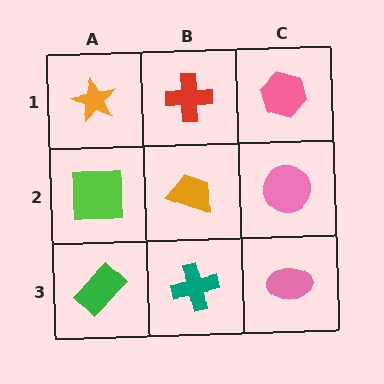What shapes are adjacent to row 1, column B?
An orange trapezoid (row 2, column B), an orange star (row 1, column A), a pink hexagon (row 1, column C).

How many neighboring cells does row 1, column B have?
3.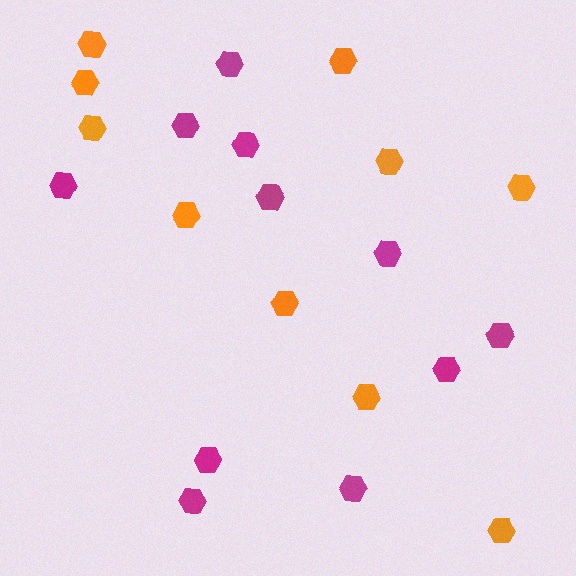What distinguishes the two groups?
There are 2 groups: one group of magenta hexagons (11) and one group of orange hexagons (10).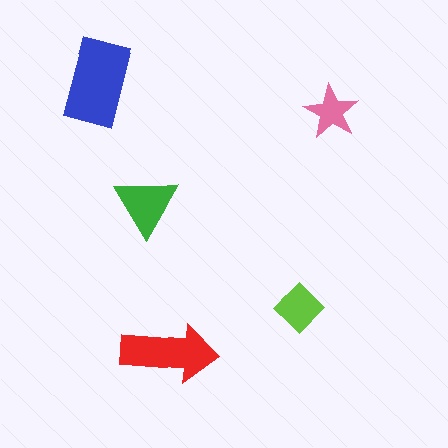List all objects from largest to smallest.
The blue rectangle, the red arrow, the green triangle, the lime diamond, the pink star.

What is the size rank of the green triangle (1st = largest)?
3rd.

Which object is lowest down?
The red arrow is bottommost.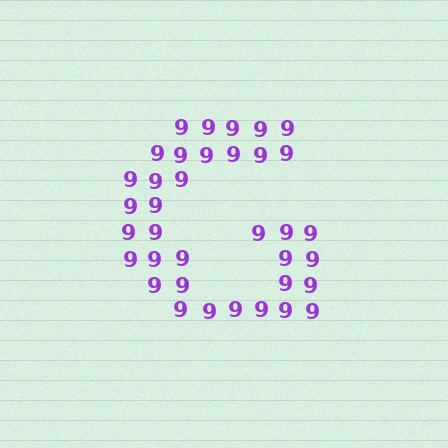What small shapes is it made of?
It is made of small digit 9's.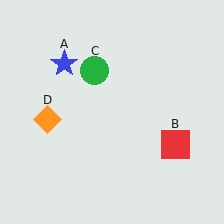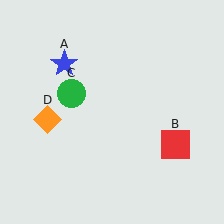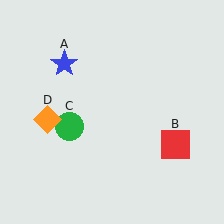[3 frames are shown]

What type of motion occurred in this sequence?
The green circle (object C) rotated counterclockwise around the center of the scene.